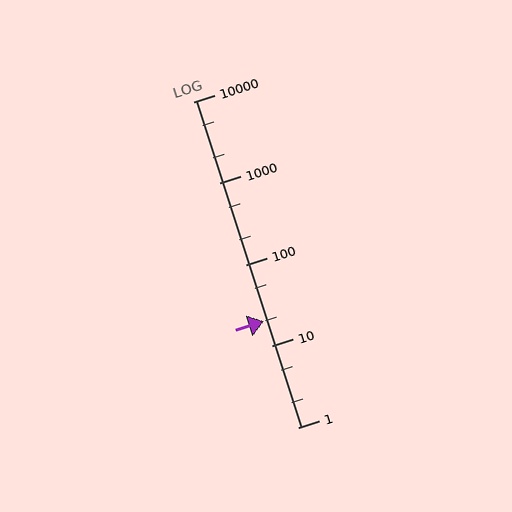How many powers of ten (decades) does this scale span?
The scale spans 4 decades, from 1 to 10000.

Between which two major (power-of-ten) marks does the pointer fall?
The pointer is between 10 and 100.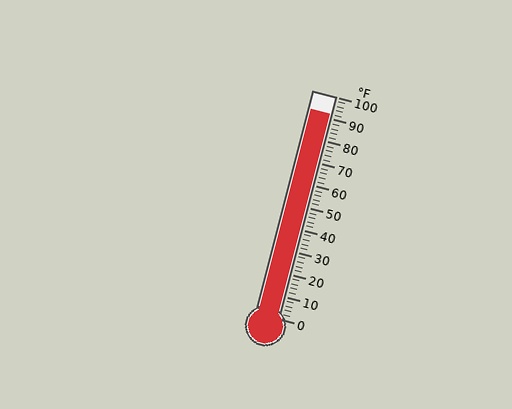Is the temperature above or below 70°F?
The temperature is above 70°F.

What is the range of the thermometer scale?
The thermometer scale ranges from 0°F to 100°F.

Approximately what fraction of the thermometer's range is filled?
The thermometer is filled to approximately 90% of its range.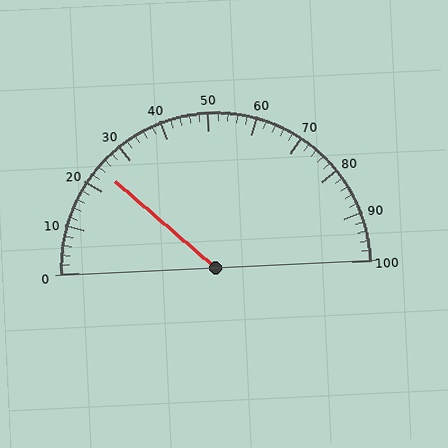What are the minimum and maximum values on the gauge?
The gauge ranges from 0 to 100.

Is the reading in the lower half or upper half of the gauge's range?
The reading is in the lower half of the range (0 to 100).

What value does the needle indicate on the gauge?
The needle indicates approximately 24.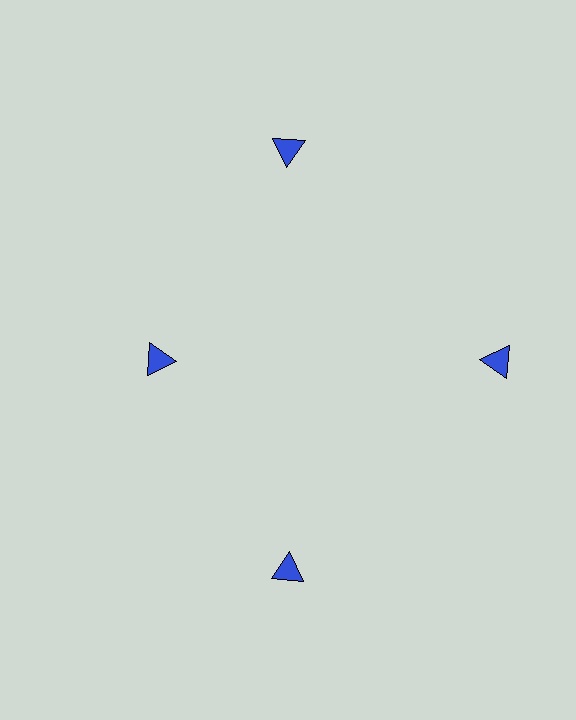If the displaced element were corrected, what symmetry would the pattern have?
It would have 4-fold rotational symmetry — the pattern would map onto itself every 90 degrees.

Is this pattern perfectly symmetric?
No. The 4 blue triangles are arranged in a ring, but one element near the 9 o'clock position is pulled inward toward the center, breaking the 4-fold rotational symmetry.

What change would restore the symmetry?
The symmetry would be restored by moving it outward, back onto the ring so that all 4 triangles sit at equal angles and equal distance from the center.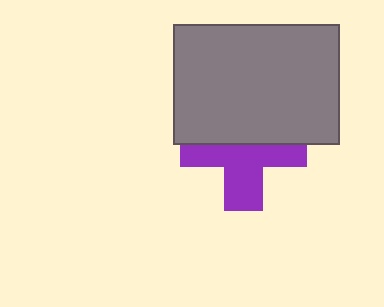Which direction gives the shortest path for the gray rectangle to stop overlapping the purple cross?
Moving up gives the shortest separation.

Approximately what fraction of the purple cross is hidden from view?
Roughly 47% of the purple cross is hidden behind the gray rectangle.